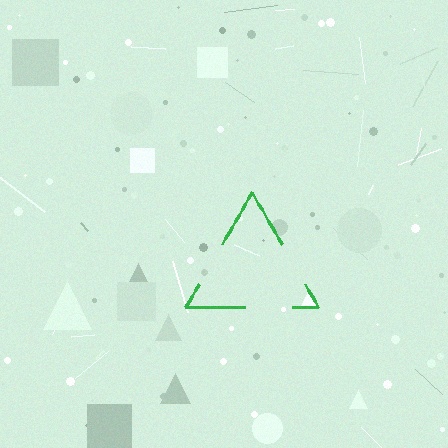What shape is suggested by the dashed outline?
The dashed outline suggests a triangle.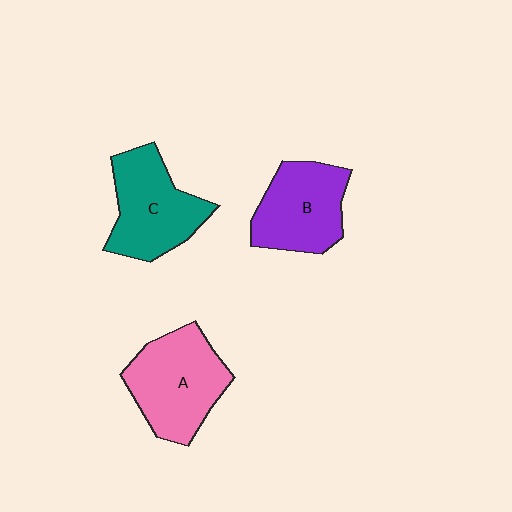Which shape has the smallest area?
Shape B (purple).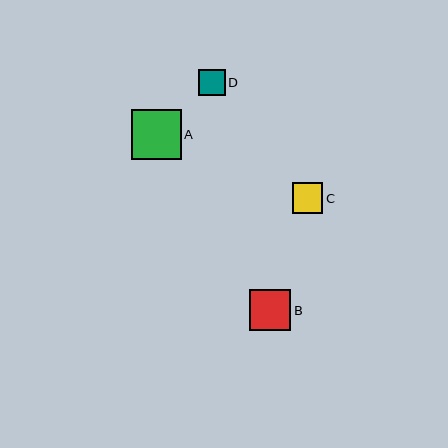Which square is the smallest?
Square D is the smallest with a size of approximately 26 pixels.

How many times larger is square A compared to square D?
Square A is approximately 1.9 times the size of square D.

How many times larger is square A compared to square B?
Square A is approximately 1.2 times the size of square B.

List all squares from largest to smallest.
From largest to smallest: A, B, C, D.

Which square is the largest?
Square A is the largest with a size of approximately 50 pixels.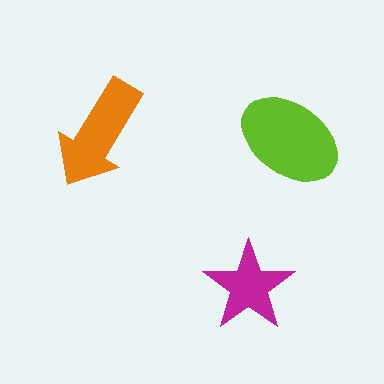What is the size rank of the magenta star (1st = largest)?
3rd.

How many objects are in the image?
There are 3 objects in the image.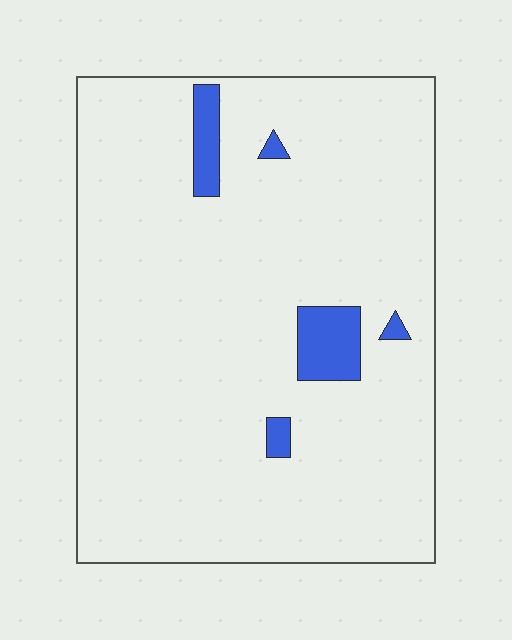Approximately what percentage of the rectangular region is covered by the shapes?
Approximately 5%.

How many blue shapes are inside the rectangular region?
5.